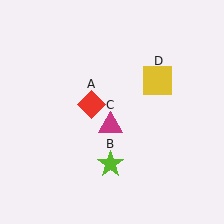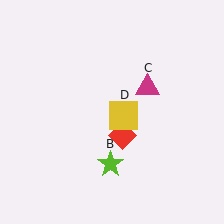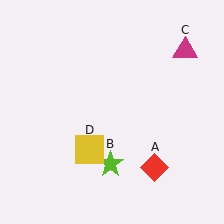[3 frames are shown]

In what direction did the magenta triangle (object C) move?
The magenta triangle (object C) moved up and to the right.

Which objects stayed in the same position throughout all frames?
Lime star (object B) remained stationary.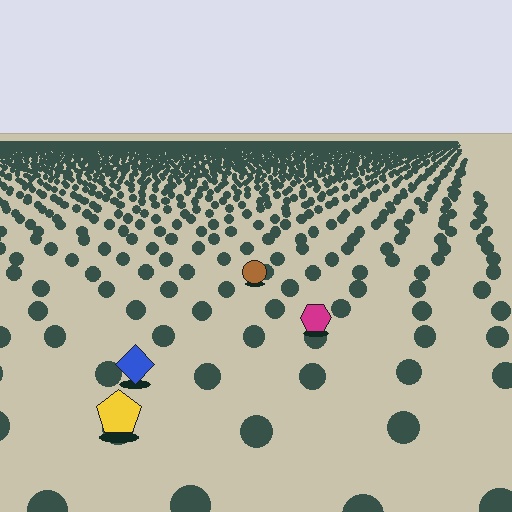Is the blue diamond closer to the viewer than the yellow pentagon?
No. The yellow pentagon is closer — you can tell from the texture gradient: the ground texture is coarser near it.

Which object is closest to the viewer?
The yellow pentagon is closest. The texture marks near it are larger and more spread out.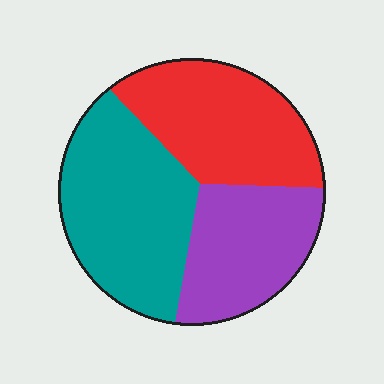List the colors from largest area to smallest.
From largest to smallest: teal, red, purple.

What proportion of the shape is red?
Red covers 33% of the shape.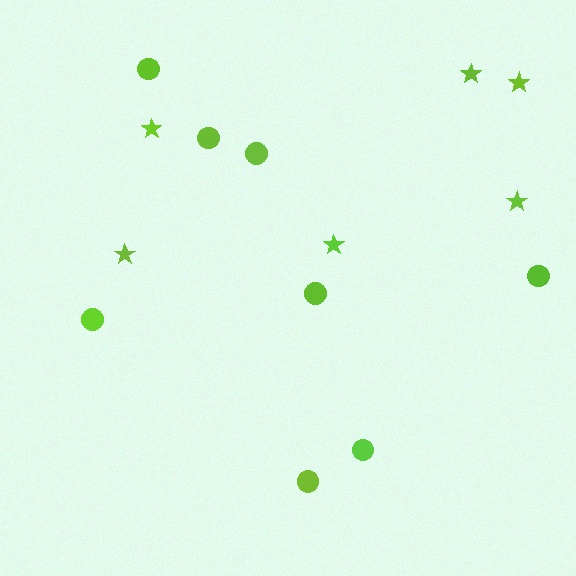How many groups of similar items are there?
There are 2 groups: one group of stars (6) and one group of circles (8).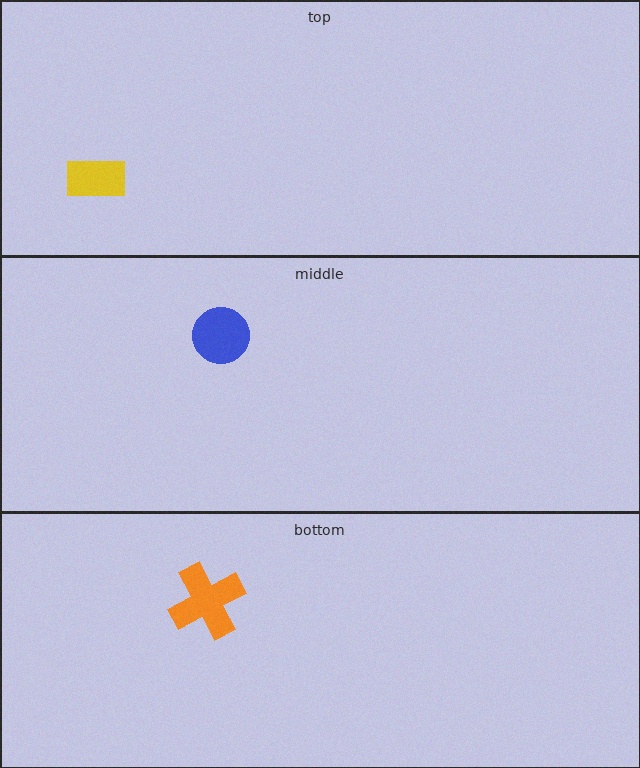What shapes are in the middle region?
The blue circle.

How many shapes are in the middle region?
1.